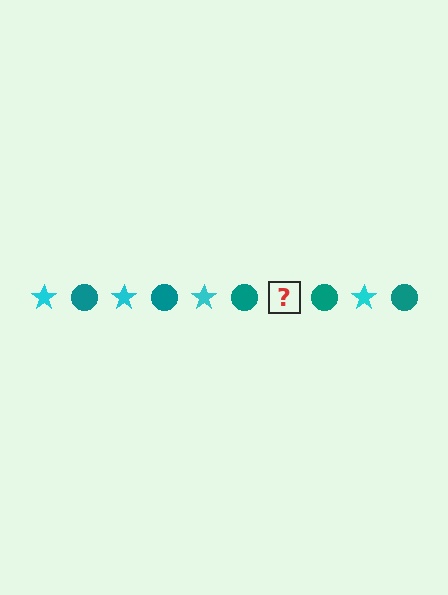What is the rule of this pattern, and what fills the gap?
The rule is that the pattern alternates between cyan star and teal circle. The gap should be filled with a cyan star.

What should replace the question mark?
The question mark should be replaced with a cyan star.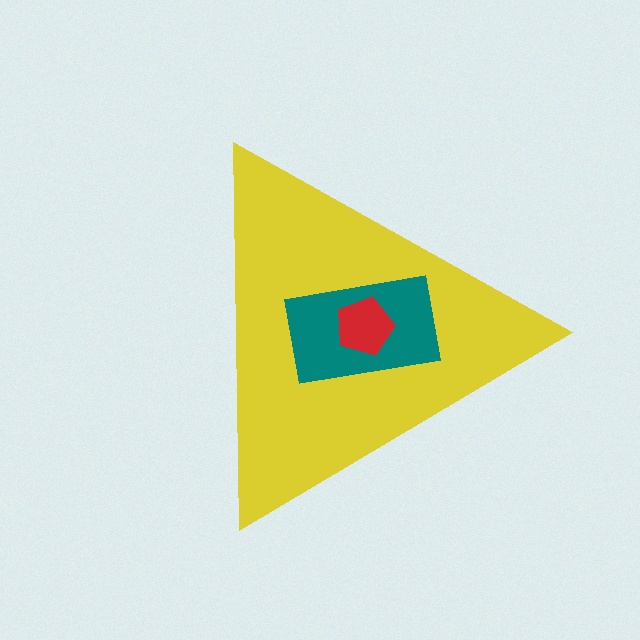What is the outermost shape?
The yellow triangle.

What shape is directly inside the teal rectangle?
The red pentagon.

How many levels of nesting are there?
3.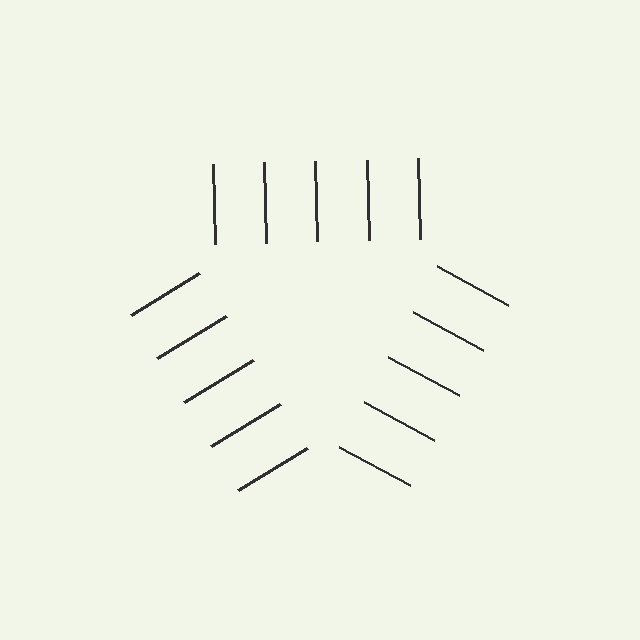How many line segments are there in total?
15 — 5 along each of the 3 edges.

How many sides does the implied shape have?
3 sides — the line-ends trace a triangle.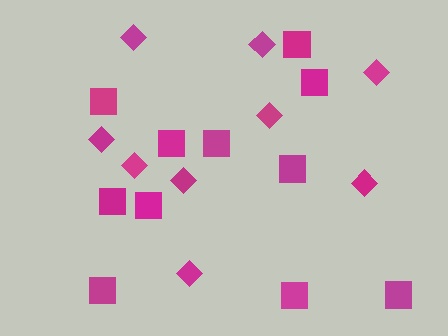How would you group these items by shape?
There are 2 groups: one group of diamonds (9) and one group of squares (11).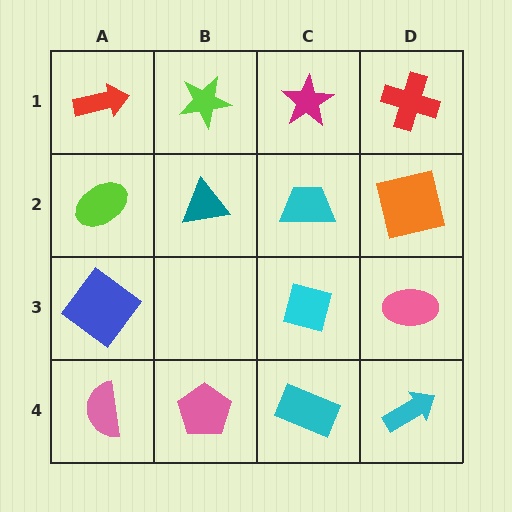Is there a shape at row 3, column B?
No, that cell is empty.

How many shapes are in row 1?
4 shapes.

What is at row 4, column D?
A cyan arrow.